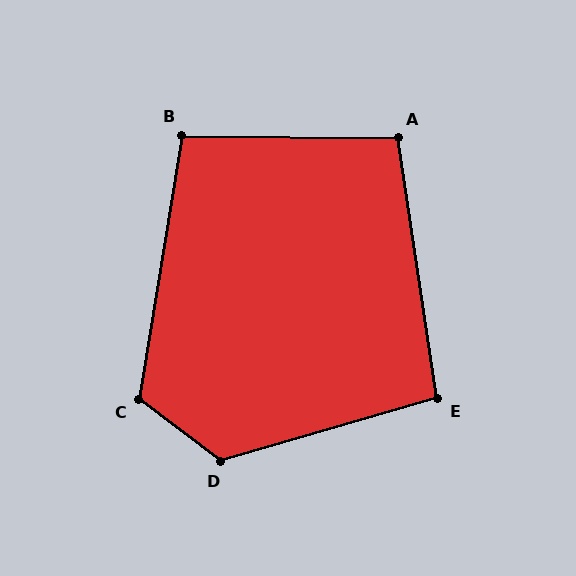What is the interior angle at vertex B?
Approximately 98 degrees (obtuse).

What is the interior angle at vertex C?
Approximately 118 degrees (obtuse).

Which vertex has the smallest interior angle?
E, at approximately 98 degrees.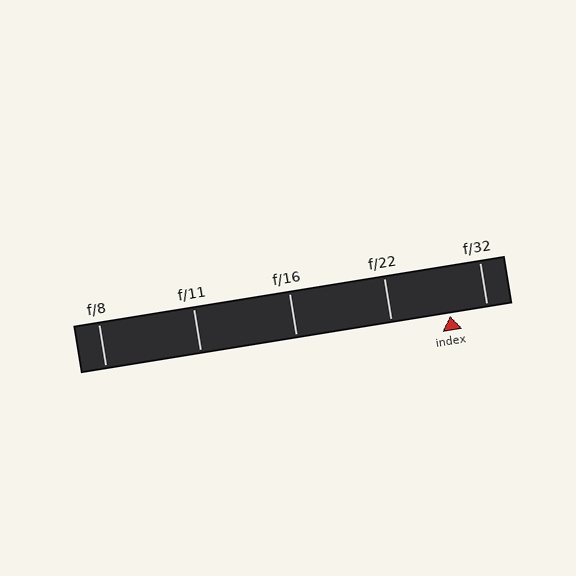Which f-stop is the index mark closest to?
The index mark is closest to f/32.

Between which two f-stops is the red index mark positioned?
The index mark is between f/22 and f/32.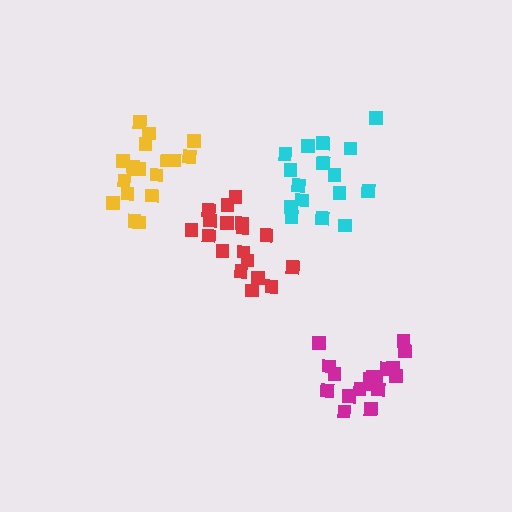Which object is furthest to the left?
The yellow cluster is leftmost.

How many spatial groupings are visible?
There are 4 spatial groupings.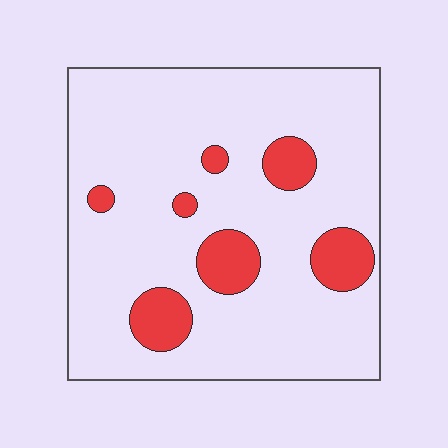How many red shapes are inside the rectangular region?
7.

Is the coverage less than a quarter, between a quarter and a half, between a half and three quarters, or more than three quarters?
Less than a quarter.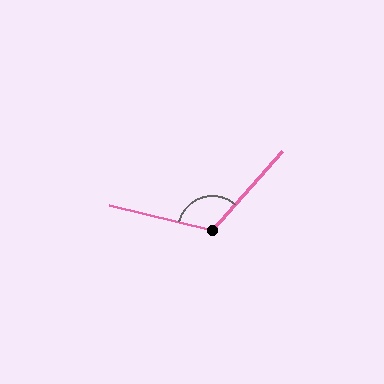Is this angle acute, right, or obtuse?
It is obtuse.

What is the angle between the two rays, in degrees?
Approximately 118 degrees.